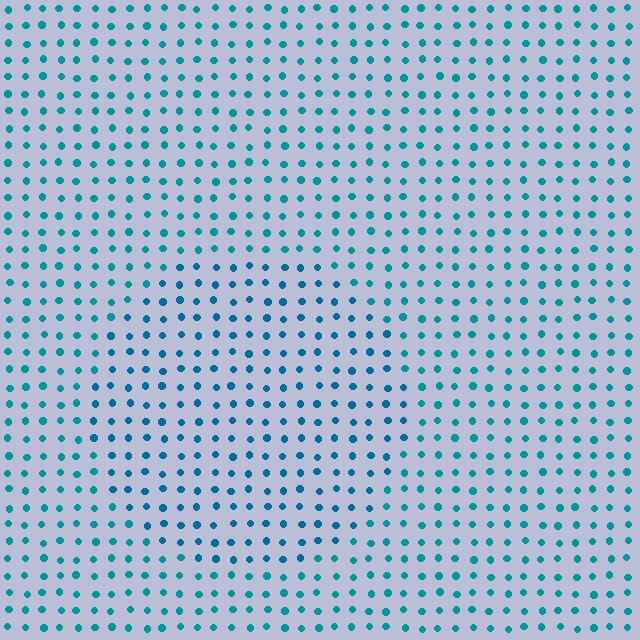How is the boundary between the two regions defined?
The boundary is defined purely by a slight shift in hue (about 16 degrees). Spacing, size, and orientation are identical on both sides.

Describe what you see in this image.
The image is filled with small teal elements in a uniform arrangement. A circle-shaped region is visible where the elements are tinted to a slightly different hue, forming a subtle color boundary.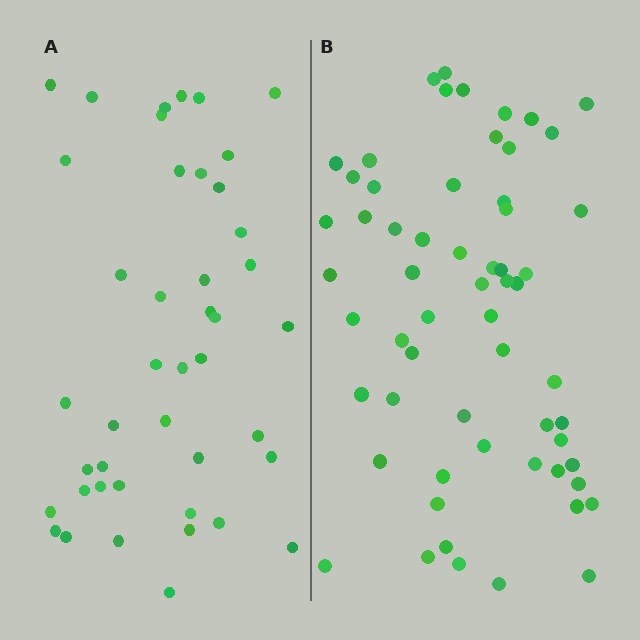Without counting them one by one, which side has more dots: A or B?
Region B (the right region) has more dots.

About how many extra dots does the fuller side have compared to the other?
Region B has approximately 15 more dots than region A.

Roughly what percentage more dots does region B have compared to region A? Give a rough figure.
About 40% more.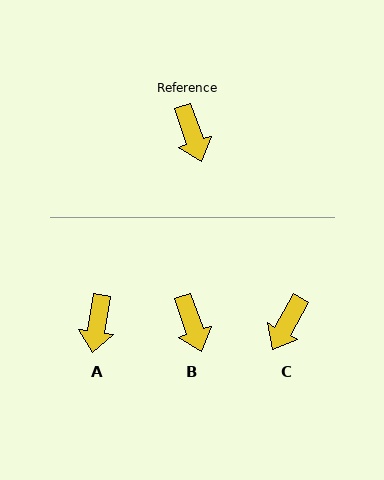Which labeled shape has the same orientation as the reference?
B.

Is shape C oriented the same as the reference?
No, it is off by about 48 degrees.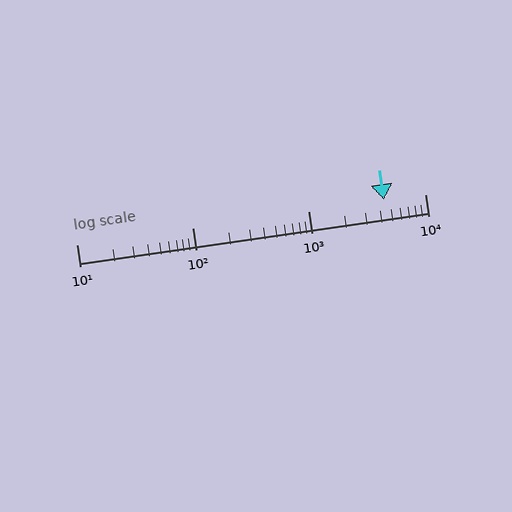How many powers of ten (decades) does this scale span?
The scale spans 3 decades, from 10 to 10000.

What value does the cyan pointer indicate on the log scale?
The pointer indicates approximately 4400.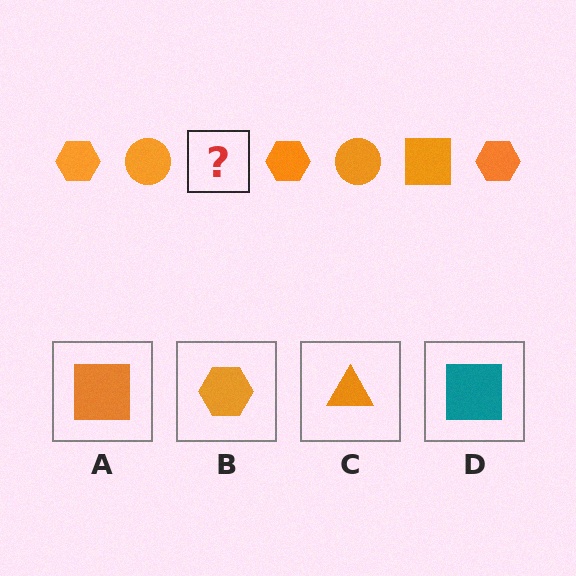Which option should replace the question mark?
Option A.